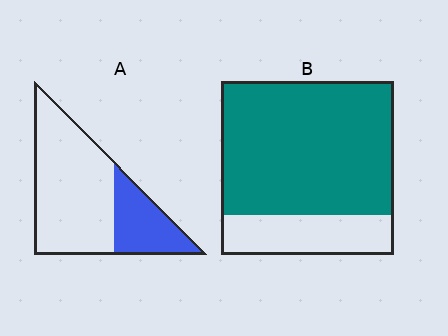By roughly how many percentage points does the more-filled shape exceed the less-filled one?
By roughly 50 percentage points (B over A).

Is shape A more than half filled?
No.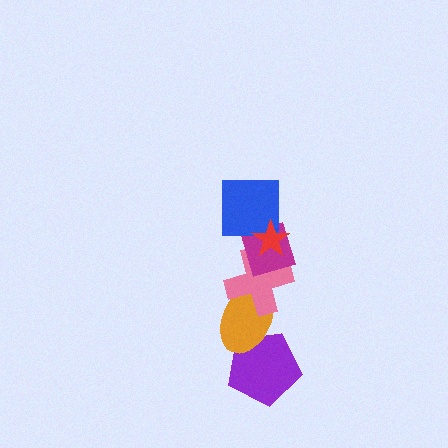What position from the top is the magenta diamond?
The magenta diamond is 3rd from the top.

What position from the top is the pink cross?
The pink cross is 4th from the top.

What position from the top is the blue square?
The blue square is 2nd from the top.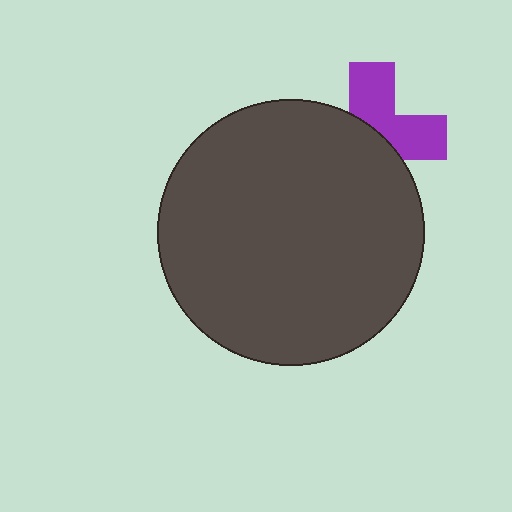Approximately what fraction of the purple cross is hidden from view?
Roughly 54% of the purple cross is hidden behind the dark gray circle.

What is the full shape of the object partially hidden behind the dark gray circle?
The partially hidden object is a purple cross.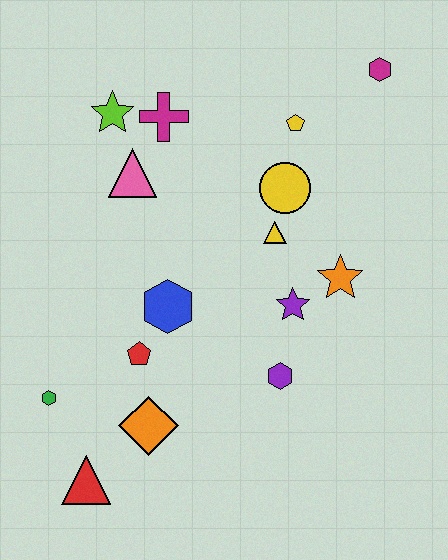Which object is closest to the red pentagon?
The blue hexagon is closest to the red pentagon.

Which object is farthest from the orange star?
The red triangle is farthest from the orange star.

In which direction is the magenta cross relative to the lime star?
The magenta cross is to the right of the lime star.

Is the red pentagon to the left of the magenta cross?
Yes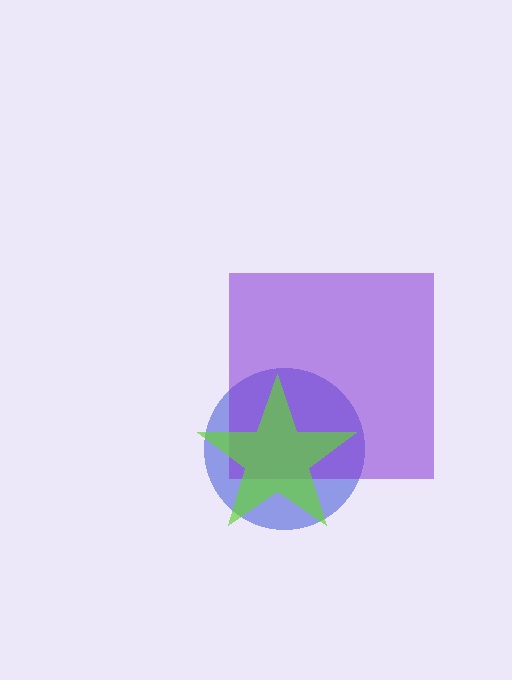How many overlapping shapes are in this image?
There are 3 overlapping shapes in the image.